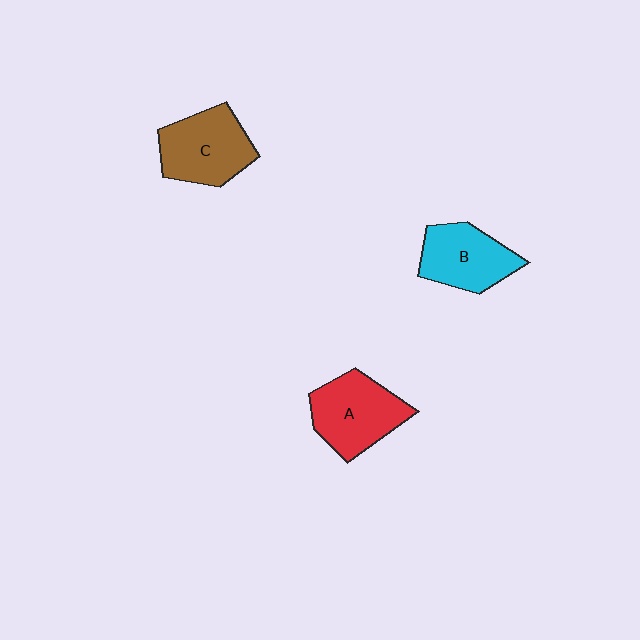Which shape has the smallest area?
Shape B (cyan).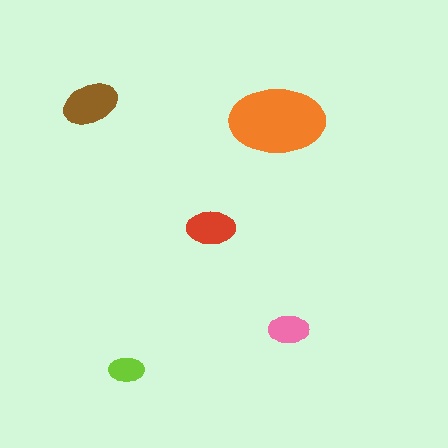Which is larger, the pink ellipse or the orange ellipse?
The orange one.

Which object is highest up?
The brown ellipse is topmost.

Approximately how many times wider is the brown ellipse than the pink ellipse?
About 1.5 times wider.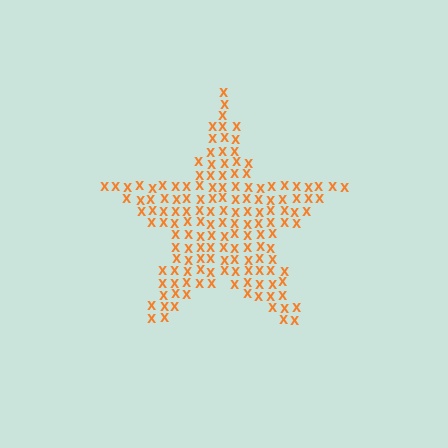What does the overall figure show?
The overall figure shows a star.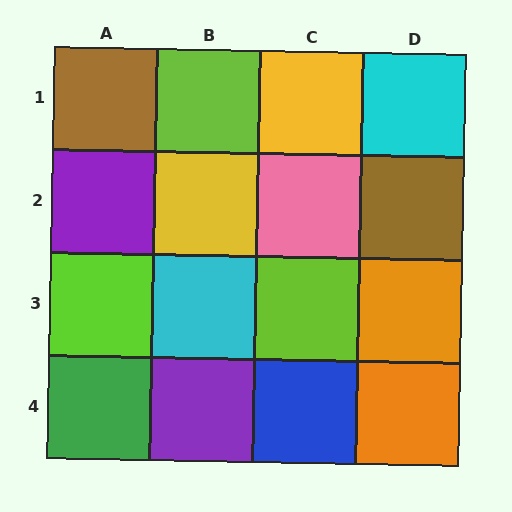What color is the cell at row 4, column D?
Orange.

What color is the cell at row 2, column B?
Yellow.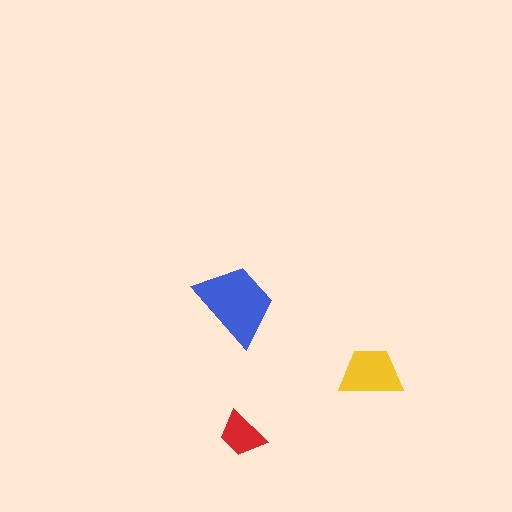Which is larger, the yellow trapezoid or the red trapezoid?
The yellow one.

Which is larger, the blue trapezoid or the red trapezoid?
The blue one.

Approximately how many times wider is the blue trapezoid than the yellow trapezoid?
About 1.5 times wider.